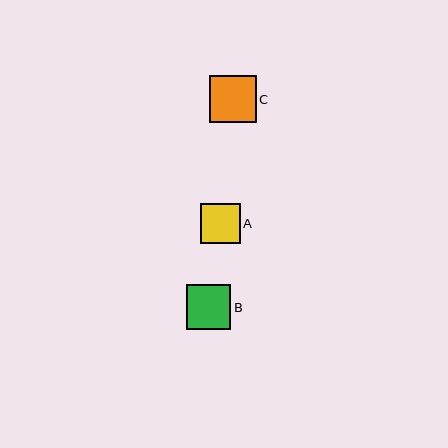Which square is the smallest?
Square A is the smallest with a size of approximately 40 pixels.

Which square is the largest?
Square C is the largest with a size of approximately 47 pixels.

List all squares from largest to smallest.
From largest to smallest: C, B, A.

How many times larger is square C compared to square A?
Square C is approximately 1.2 times the size of square A.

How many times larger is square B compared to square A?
Square B is approximately 1.1 times the size of square A.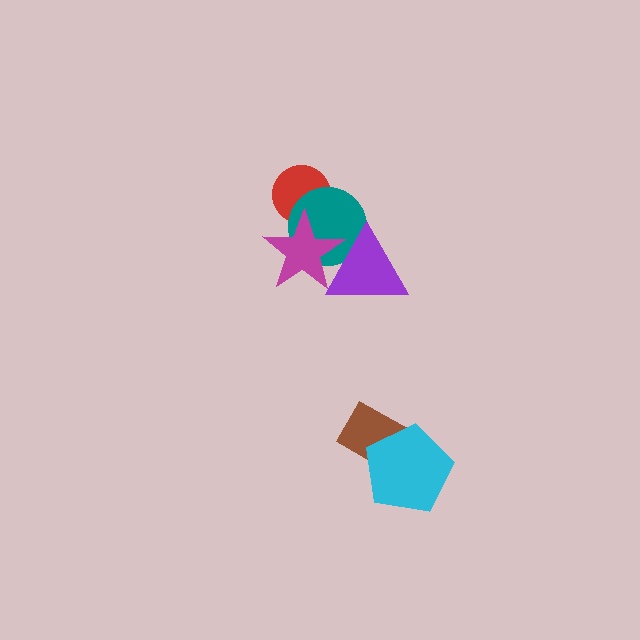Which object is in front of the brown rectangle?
The cyan pentagon is in front of the brown rectangle.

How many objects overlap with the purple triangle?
2 objects overlap with the purple triangle.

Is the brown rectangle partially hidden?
Yes, it is partially covered by another shape.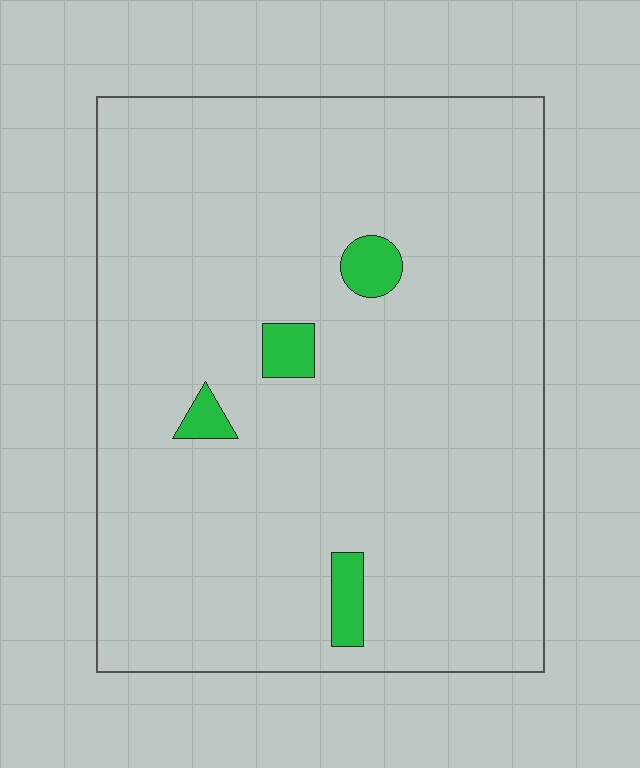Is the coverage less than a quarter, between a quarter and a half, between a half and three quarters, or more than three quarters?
Less than a quarter.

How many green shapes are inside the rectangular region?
4.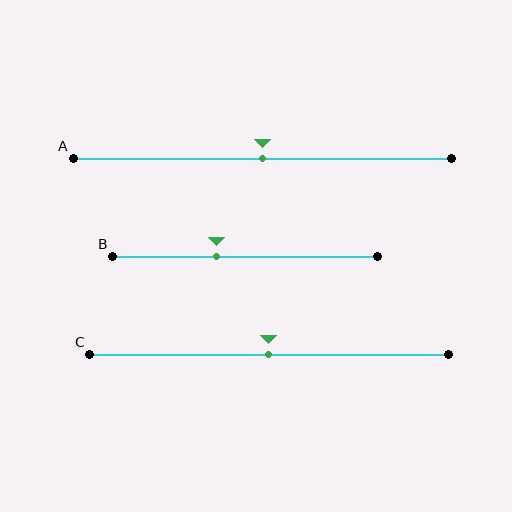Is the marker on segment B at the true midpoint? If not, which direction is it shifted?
No, the marker on segment B is shifted to the left by about 11% of the segment length.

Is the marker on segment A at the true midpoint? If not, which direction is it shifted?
Yes, the marker on segment A is at the true midpoint.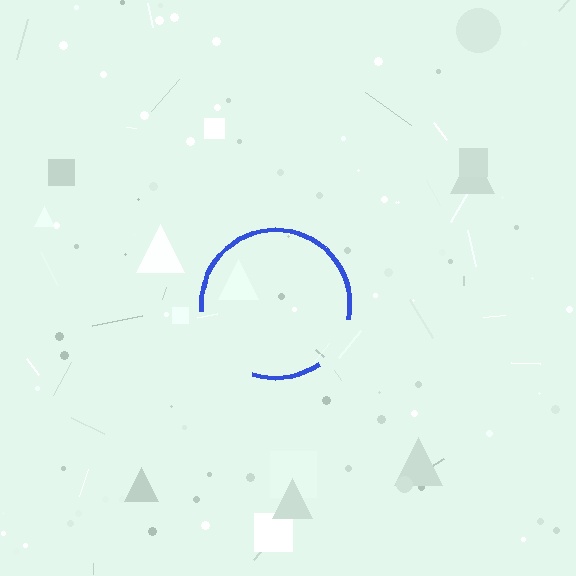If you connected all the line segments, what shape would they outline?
They would outline a circle.